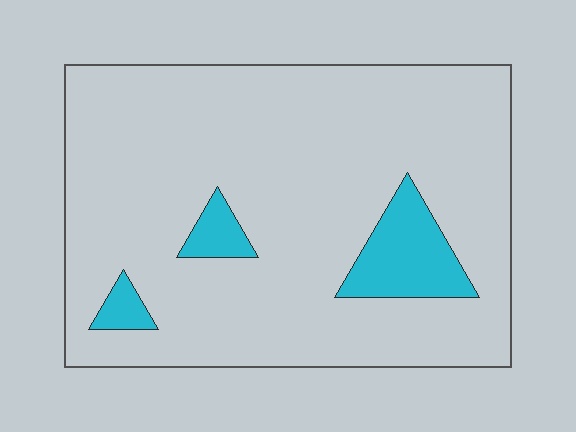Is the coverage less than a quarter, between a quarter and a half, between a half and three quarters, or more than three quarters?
Less than a quarter.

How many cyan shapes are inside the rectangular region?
3.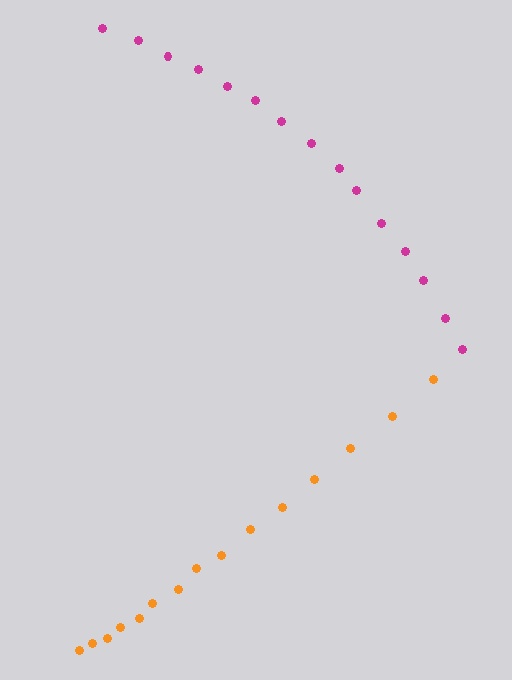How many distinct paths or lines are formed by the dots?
There are 2 distinct paths.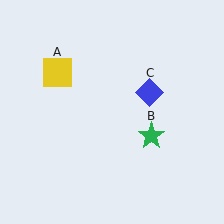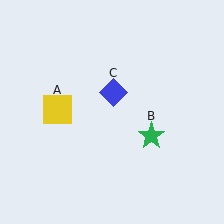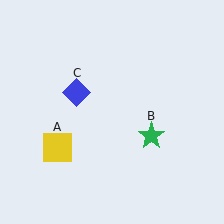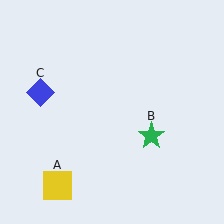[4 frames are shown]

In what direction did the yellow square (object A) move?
The yellow square (object A) moved down.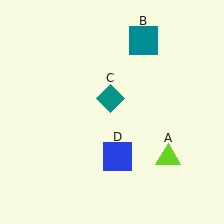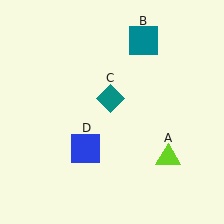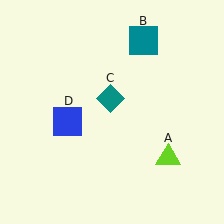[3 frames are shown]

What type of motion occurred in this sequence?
The blue square (object D) rotated clockwise around the center of the scene.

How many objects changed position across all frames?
1 object changed position: blue square (object D).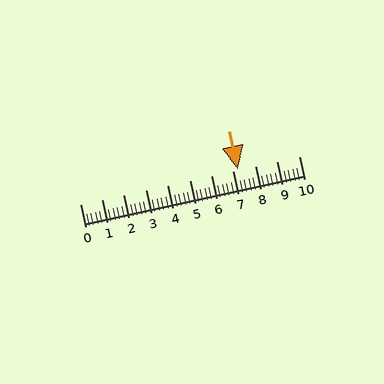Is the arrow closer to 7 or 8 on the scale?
The arrow is closer to 7.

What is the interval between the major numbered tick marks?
The major tick marks are spaced 1 units apart.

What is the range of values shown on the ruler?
The ruler shows values from 0 to 10.